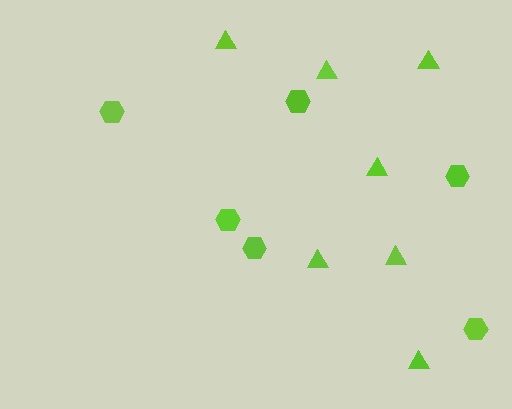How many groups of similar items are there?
There are 2 groups: one group of hexagons (6) and one group of triangles (7).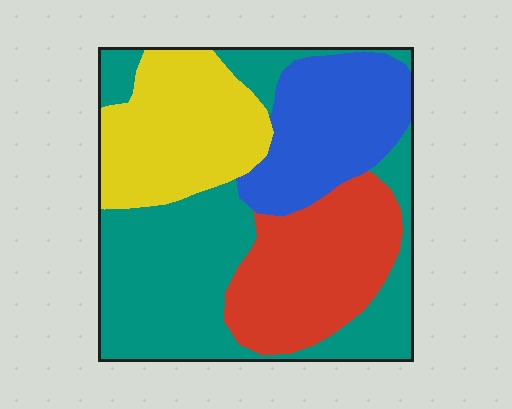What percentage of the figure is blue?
Blue covers around 20% of the figure.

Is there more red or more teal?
Teal.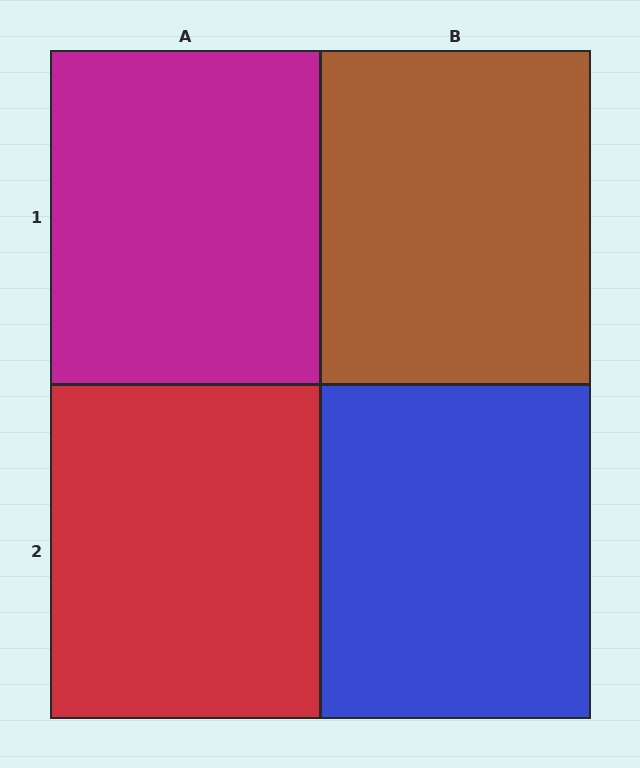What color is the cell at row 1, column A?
Magenta.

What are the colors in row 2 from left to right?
Red, blue.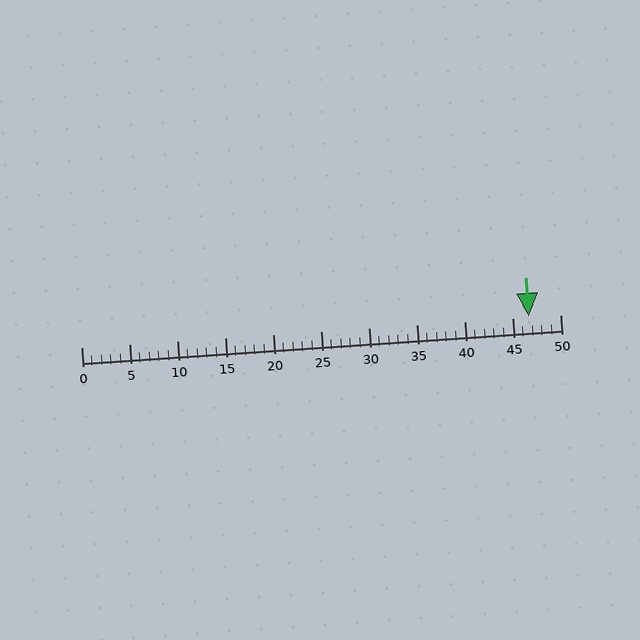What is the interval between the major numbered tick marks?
The major tick marks are spaced 5 units apart.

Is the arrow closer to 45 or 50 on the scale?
The arrow is closer to 45.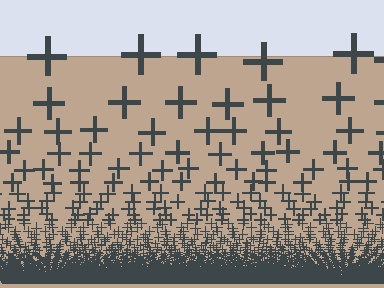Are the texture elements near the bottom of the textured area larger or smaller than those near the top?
Smaller. The gradient is inverted — elements near the bottom are smaller and denser.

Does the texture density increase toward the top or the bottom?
Density increases toward the bottom.